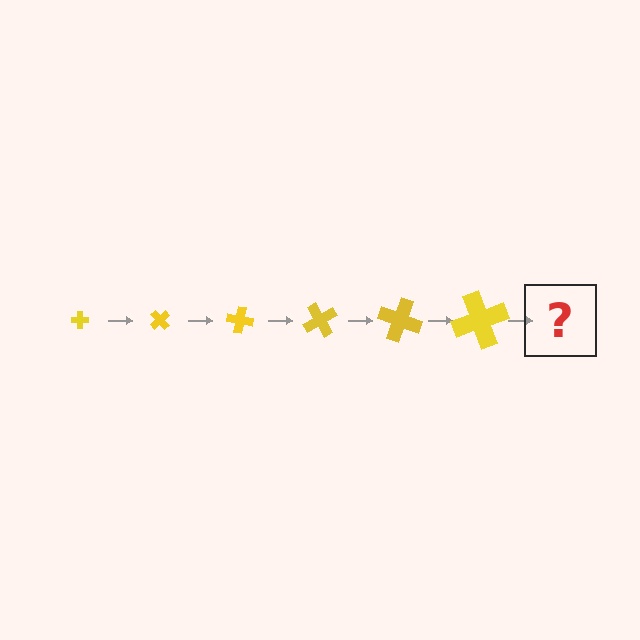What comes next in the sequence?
The next element should be a cross, larger than the previous one and rotated 300 degrees from the start.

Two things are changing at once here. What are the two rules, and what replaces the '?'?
The two rules are that the cross grows larger each step and it rotates 50 degrees each step. The '?' should be a cross, larger than the previous one and rotated 300 degrees from the start.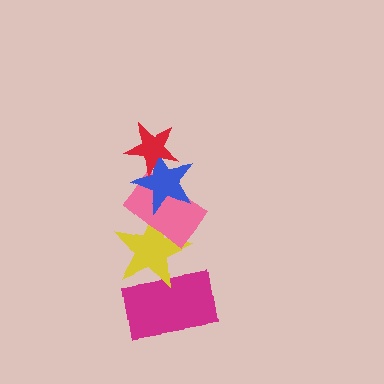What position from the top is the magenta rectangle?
The magenta rectangle is 5th from the top.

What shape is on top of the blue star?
The red star is on top of the blue star.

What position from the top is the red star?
The red star is 1st from the top.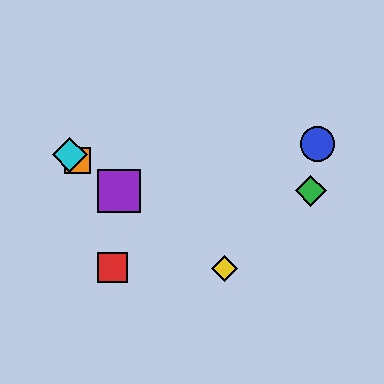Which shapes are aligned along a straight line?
The yellow diamond, the purple square, the orange square, the cyan diamond are aligned along a straight line.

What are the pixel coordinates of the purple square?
The purple square is at (119, 191).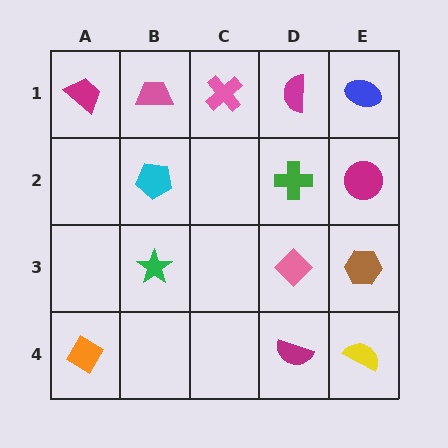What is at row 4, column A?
An orange diamond.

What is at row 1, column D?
A magenta semicircle.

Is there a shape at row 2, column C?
No, that cell is empty.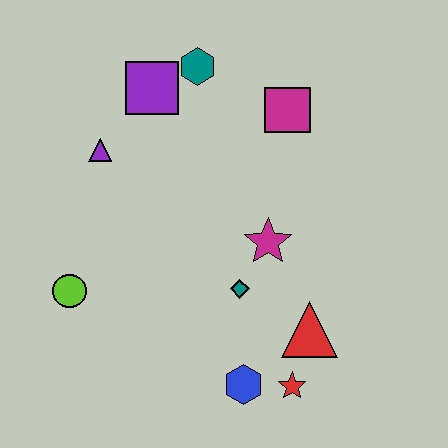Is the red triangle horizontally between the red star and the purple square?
No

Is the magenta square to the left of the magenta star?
No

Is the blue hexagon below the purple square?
Yes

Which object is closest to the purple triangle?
The purple square is closest to the purple triangle.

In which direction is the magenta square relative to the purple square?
The magenta square is to the right of the purple square.